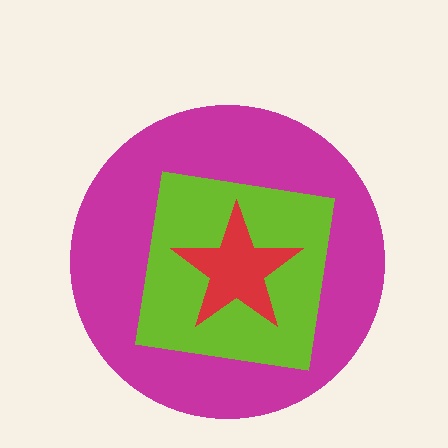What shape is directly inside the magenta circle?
The lime square.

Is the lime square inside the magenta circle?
Yes.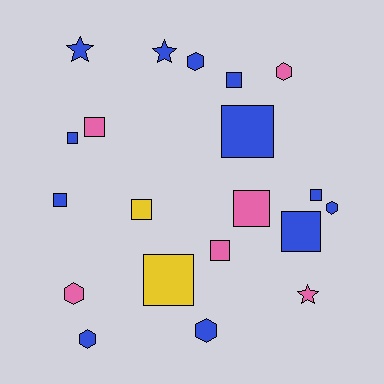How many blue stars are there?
There are 2 blue stars.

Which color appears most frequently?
Blue, with 12 objects.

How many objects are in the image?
There are 20 objects.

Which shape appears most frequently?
Square, with 11 objects.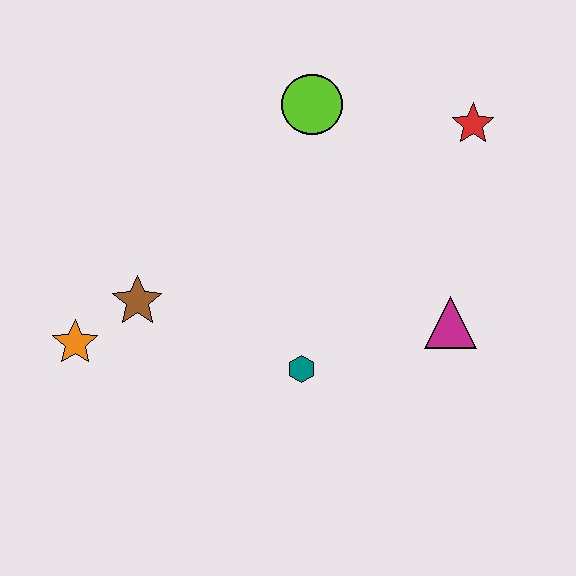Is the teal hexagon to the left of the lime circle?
Yes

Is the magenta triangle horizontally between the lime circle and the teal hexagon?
No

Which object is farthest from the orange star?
The red star is farthest from the orange star.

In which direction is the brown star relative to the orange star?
The brown star is to the right of the orange star.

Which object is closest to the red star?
The lime circle is closest to the red star.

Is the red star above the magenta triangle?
Yes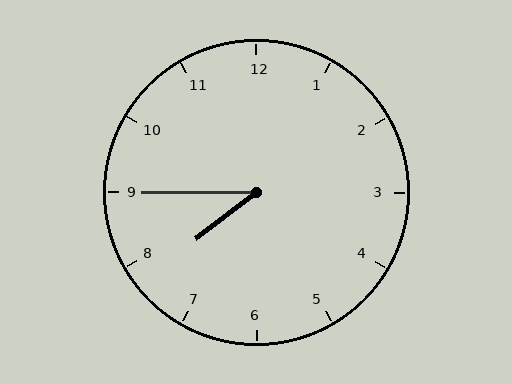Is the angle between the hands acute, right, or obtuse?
It is acute.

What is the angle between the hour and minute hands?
Approximately 38 degrees.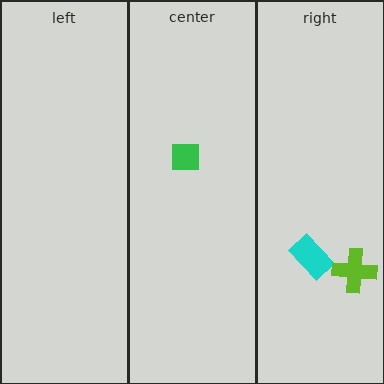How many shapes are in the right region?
2.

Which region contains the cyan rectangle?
The right region.